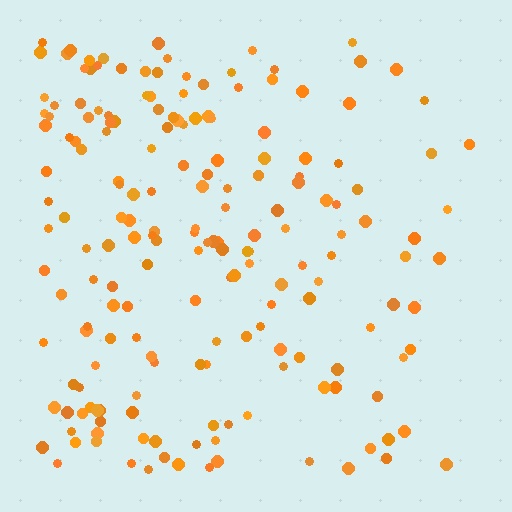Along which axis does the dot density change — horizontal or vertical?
Horizontal.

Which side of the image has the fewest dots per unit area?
The right.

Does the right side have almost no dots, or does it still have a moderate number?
Still a moderate number, just noticeably fewer than the left.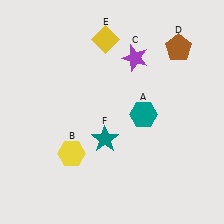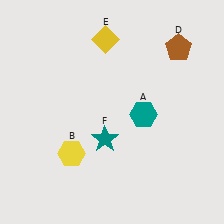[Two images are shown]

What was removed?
The purple star (C) was removed in Image 2.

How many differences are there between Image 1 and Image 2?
There is 1 difference between the two images.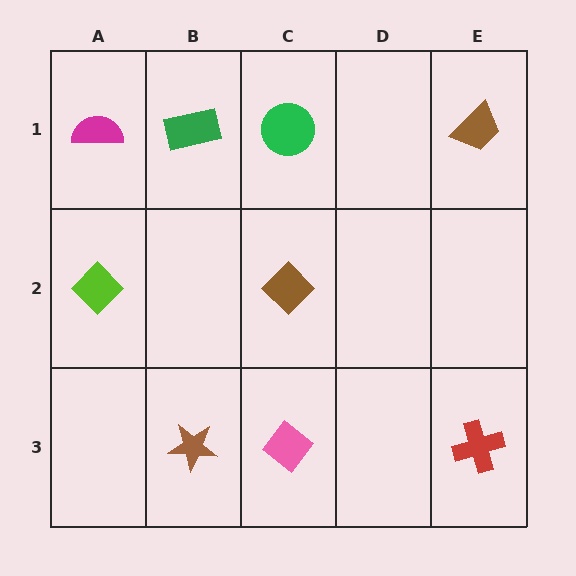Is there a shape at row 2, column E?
No, that cell is empty.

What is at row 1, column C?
A green circle.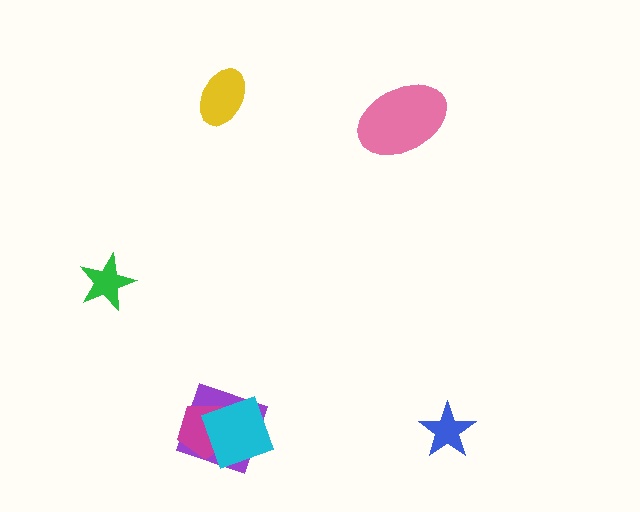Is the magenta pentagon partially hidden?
Yes, it is partially covered by another shape.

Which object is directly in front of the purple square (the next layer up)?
The magenta pentagon is directly in front of the purple square.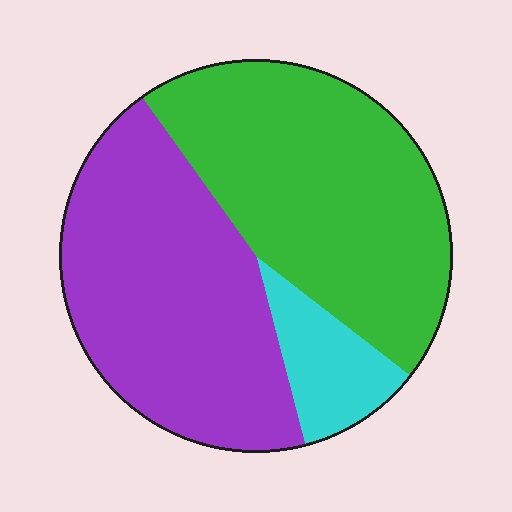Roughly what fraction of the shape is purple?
Purple covers 44% of the shape.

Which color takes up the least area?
Cyan, at roughly 10%.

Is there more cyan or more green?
Green.